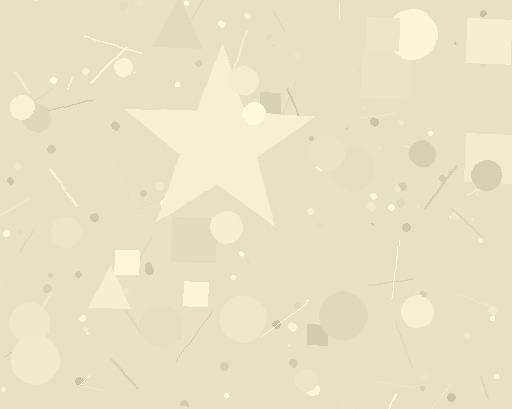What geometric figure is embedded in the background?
A star is embedded in the background.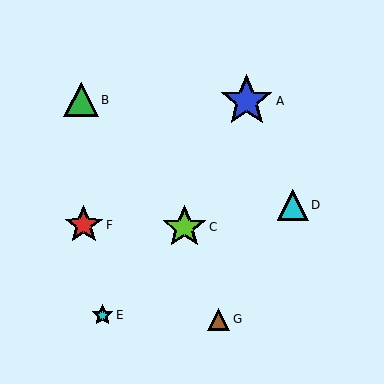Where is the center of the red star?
The center of the red star is at (84, 225).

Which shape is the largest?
The blue star (labeled A) is the largest.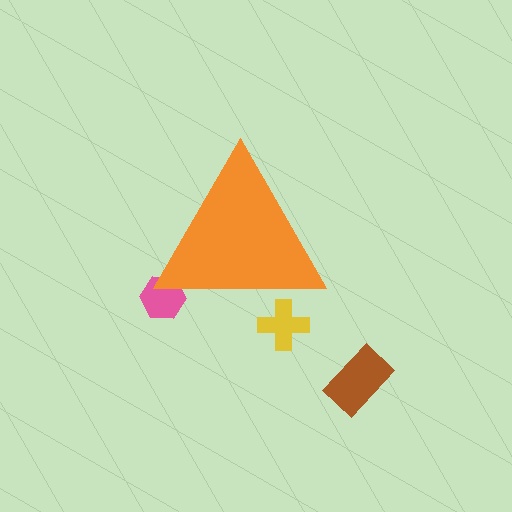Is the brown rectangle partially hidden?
No, the brown rectangle is fully visible.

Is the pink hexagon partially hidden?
Yes, the pink hexagon is partially hidden behind the orange triangle.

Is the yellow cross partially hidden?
Yes, the yellow cross is partially hidden behind the orange triangle.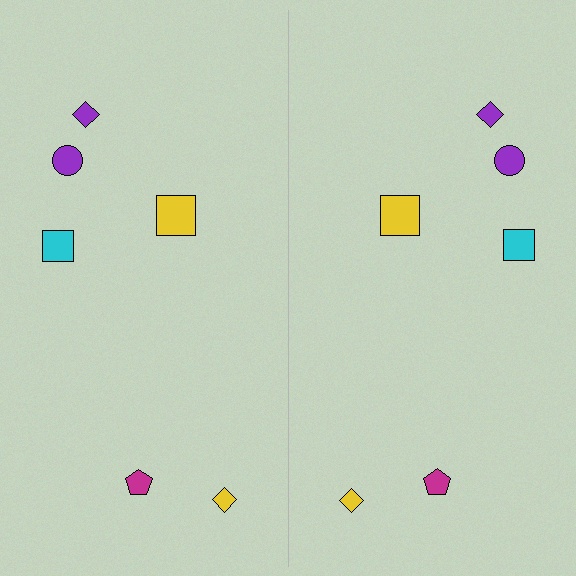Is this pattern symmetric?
Yes, this pattern has bilateral (reflection) symmetry.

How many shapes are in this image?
There are 12 shapes in this image.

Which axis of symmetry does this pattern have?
The pattern has a vertical axis of symmetry running through the center of the image.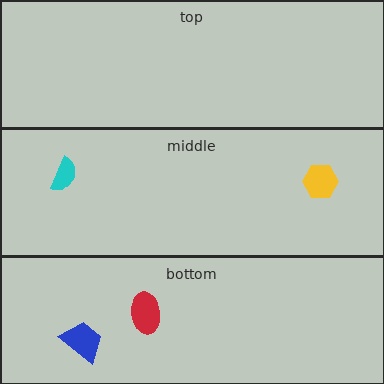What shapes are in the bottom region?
The blue trapezoid, the red ellipse.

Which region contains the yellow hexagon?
The middle region.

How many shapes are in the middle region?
2.